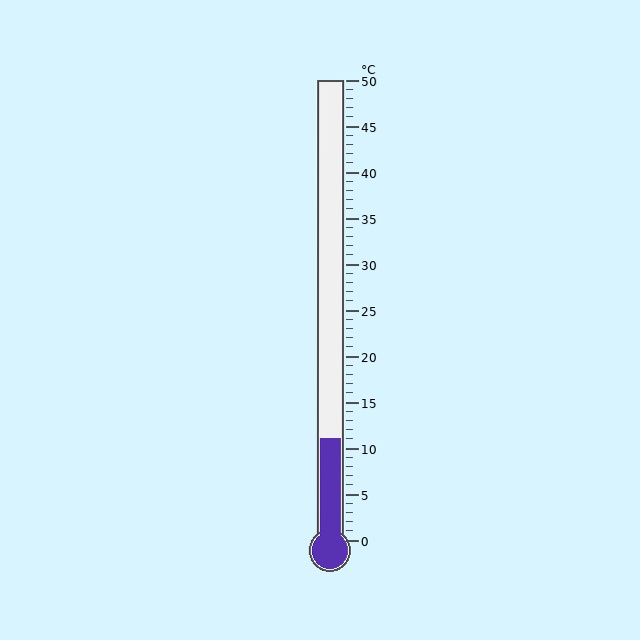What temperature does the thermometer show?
The thermometer shows approximately 11°C.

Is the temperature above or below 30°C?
The temperature is below 30°C.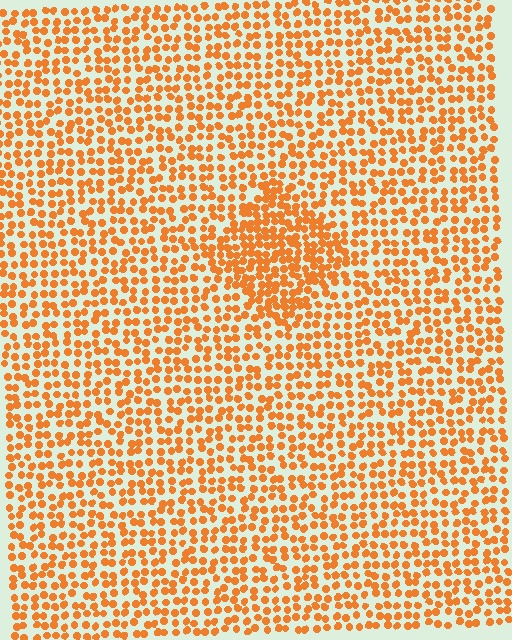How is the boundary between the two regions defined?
The boundary is defined by a change in element density (approximately 1.7x ratio). All elements are the same color, size, and shape.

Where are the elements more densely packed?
The elements are more densely packed inside the diamond boundary.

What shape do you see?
I see a diamond.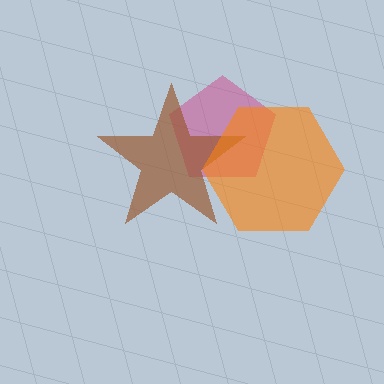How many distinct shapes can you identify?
There are 3 distinct shapes: a magenta pentagon, a brown star, an orange hexagon.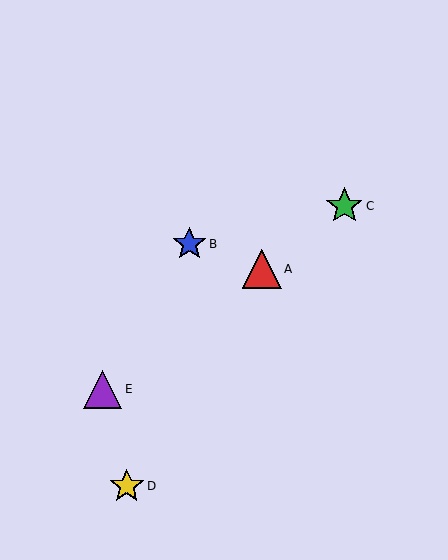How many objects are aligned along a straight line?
3 objects (A, C, E) are aligned along a straight line.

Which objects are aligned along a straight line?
Objects A, C, E are aligned along a straight line.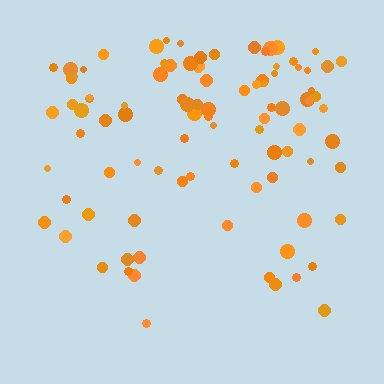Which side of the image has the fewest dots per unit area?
The bottom.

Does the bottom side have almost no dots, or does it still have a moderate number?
Still a moderate number, just noticeably fewer than the top.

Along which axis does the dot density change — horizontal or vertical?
Vertical.